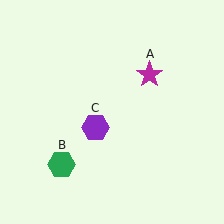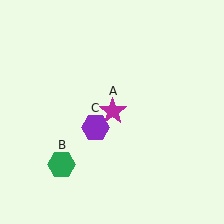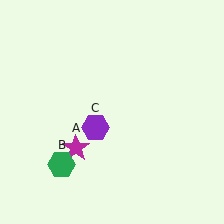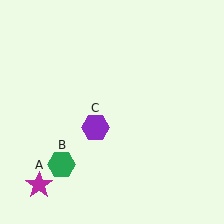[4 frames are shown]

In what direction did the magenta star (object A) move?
The magenta star (object A) moved down and to the left.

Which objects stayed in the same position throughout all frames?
Green hexagon (object B) and purple hexagon (object C) remained stationary.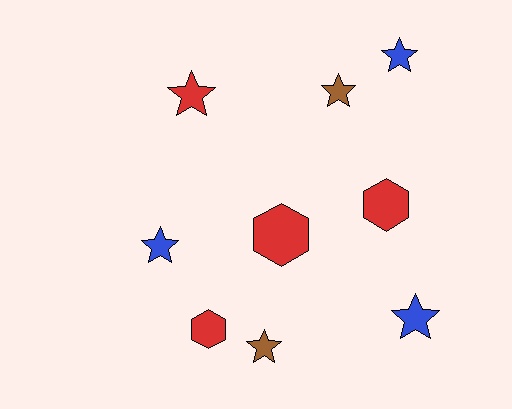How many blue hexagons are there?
There are no blue hexagons.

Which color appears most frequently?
Red, with 4 objects.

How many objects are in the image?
There are 9 objects.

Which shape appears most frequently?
Star, with 6 objects.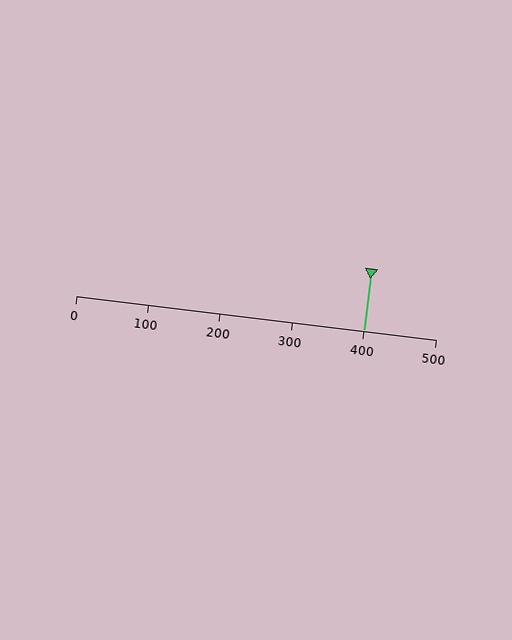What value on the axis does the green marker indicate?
The marker indicates approximately 400.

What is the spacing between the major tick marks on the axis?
The major ticks are spaced 100 apart.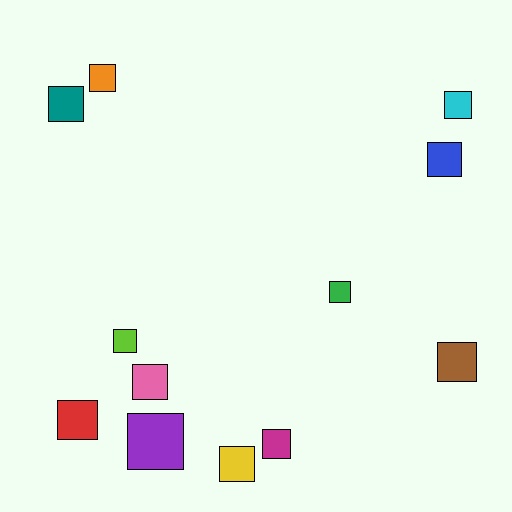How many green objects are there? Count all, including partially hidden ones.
There is 1 green object.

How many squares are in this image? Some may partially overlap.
There are 12 squares.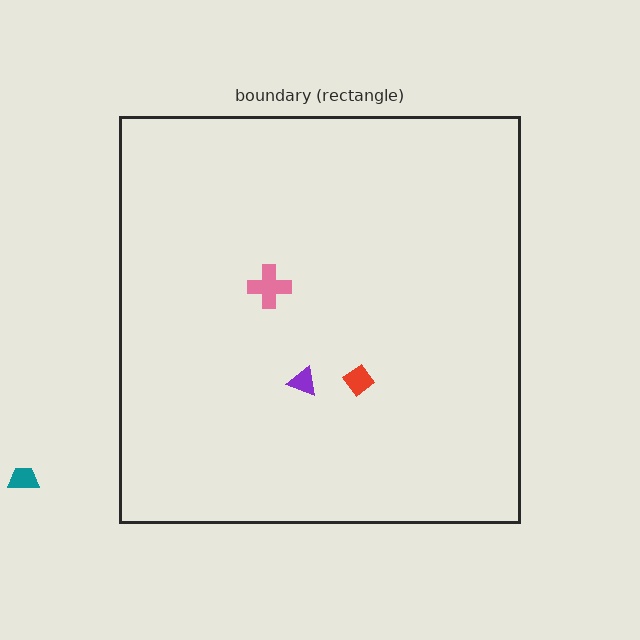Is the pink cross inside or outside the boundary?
Inside.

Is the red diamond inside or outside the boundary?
Inside.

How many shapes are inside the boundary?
3 inside, 1 outside.